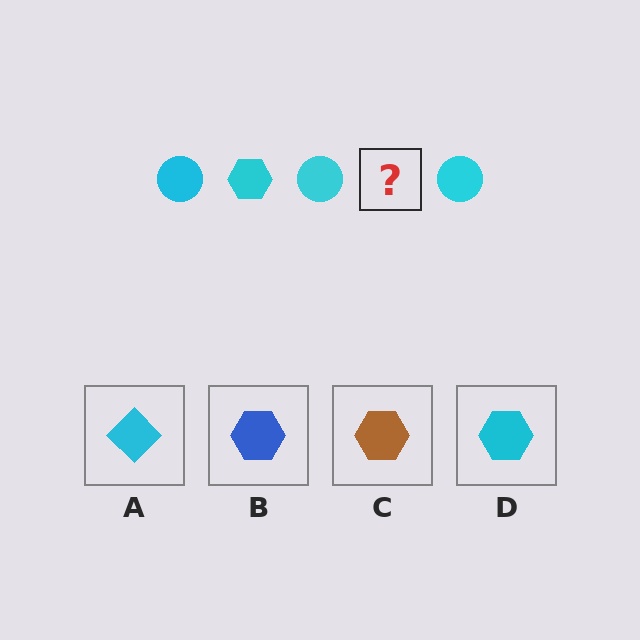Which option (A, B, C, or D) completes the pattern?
D.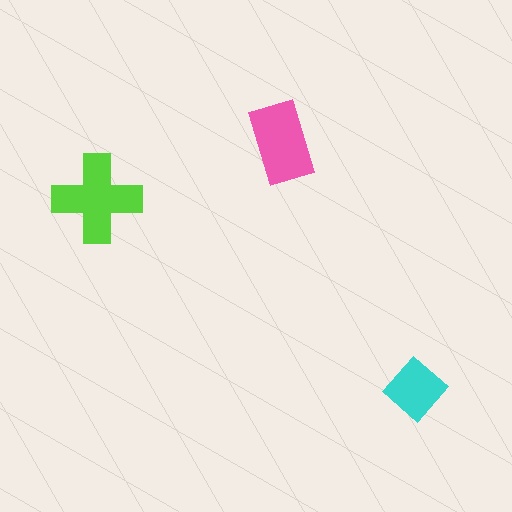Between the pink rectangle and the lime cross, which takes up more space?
The lime cross.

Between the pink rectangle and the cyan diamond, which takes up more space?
The pink rectangle.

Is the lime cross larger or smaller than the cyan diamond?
Larger.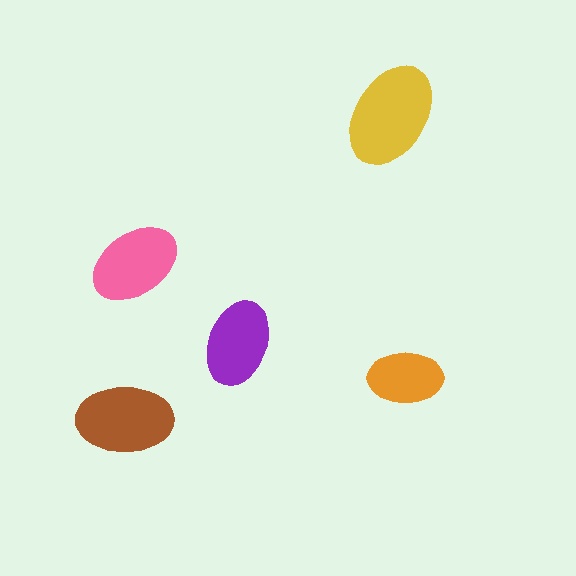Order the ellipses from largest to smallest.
the yellow one, the brown one, the pink one, the purple one, the orange one.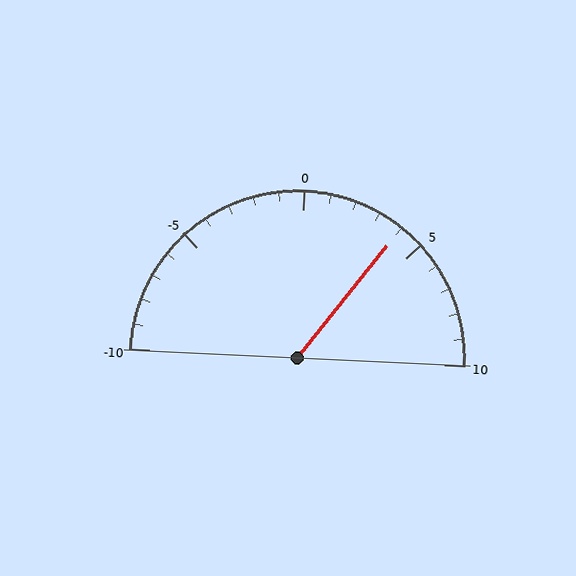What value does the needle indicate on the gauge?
The needle indicates approximately 4.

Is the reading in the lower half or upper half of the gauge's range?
The reading is in the upper half of the range (-10 to 10).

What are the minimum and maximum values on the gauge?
The gauge ranges from -10 to 10.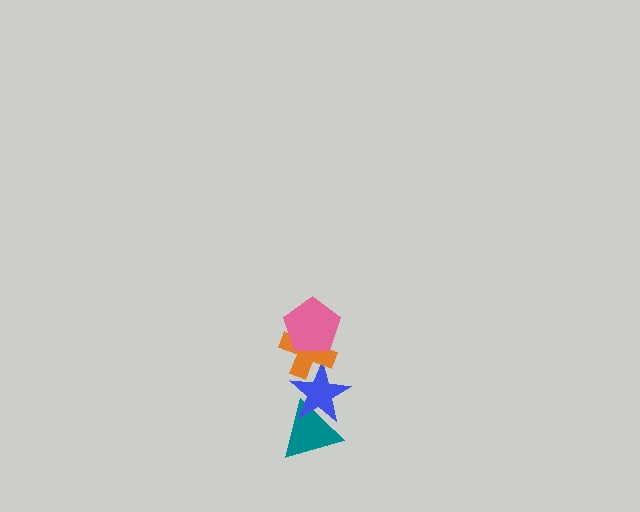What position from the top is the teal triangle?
The teal triangle is 4th from the top.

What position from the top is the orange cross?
The orange cross is 2nd from the top.